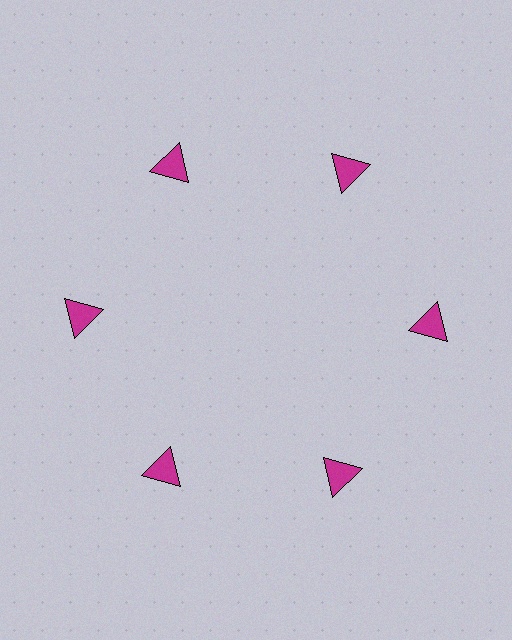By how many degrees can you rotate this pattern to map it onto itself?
The pattern maps onto itself every 60 degrees of rotation.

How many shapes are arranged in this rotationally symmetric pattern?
There are 6 shapes, arranged in 6 groups of 1.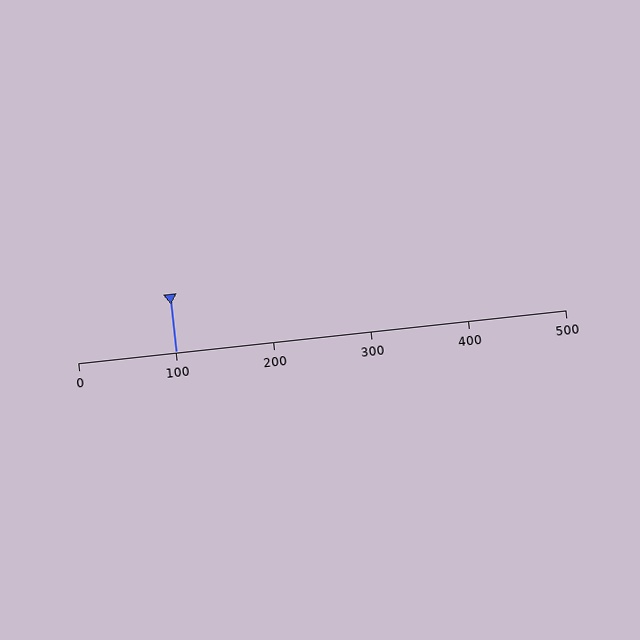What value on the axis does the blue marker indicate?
The marker indicates approximately 100.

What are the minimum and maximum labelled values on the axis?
The axis runs from 0 to 500.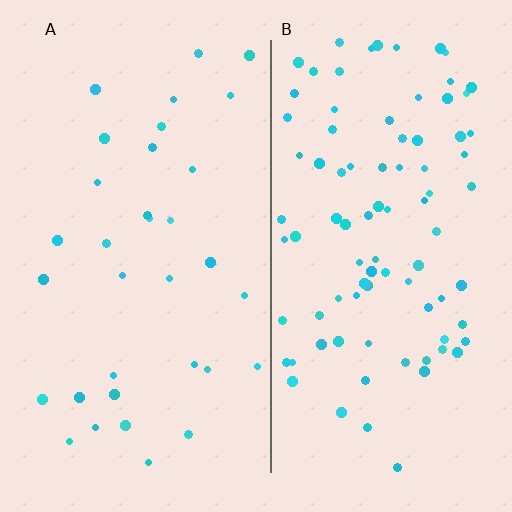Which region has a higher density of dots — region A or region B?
B (the right).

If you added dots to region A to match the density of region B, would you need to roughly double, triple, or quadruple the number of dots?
Approximately triple.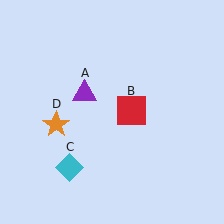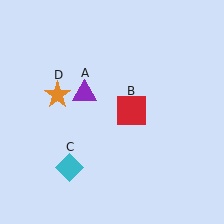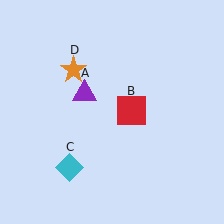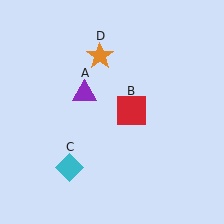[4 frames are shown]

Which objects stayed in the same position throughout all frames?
Purple triangle (object A) and red square (object B) and cyan diamond (object C) remained stationary.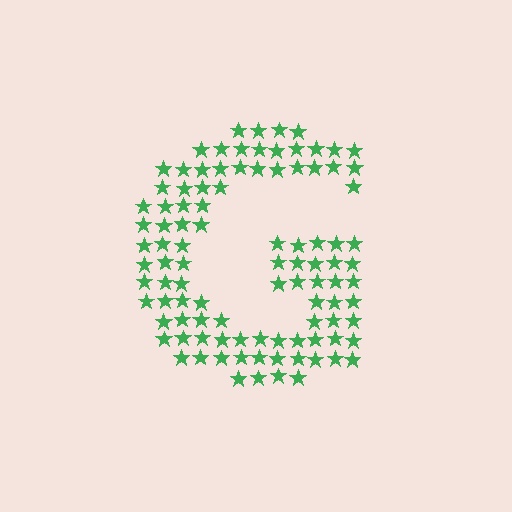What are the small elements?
The small elements are stars.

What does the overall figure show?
The overall figure shows the letter G.